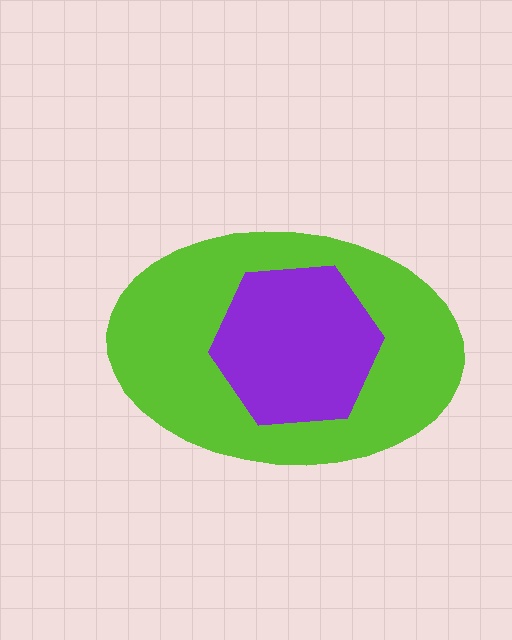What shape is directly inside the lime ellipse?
The purple hexagon.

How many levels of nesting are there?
2.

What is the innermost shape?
The purple hexagon.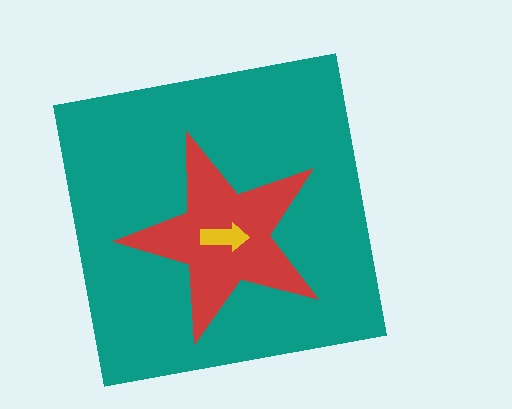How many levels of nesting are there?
3.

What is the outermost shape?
The teal square.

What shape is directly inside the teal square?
The red star.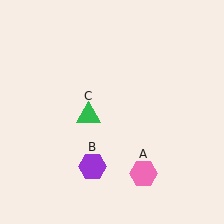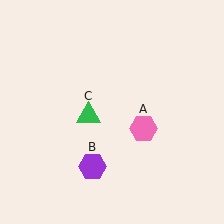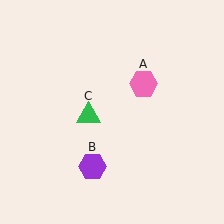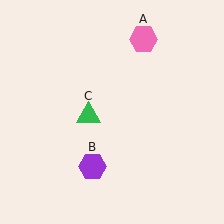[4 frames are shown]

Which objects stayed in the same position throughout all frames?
Purple hexagon (object B) and green triangle (object C) remained stationary.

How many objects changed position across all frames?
1 object changed position: pink hexagon (object A).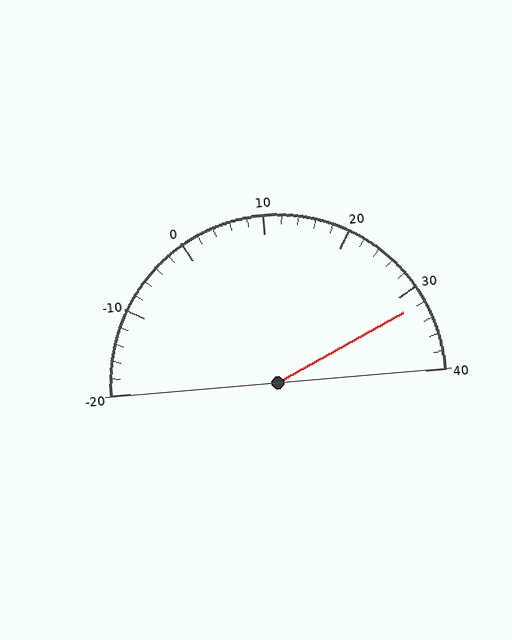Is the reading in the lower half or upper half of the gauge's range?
The reading is in the upper half of the range (-20 to 40).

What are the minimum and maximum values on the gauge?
The gauge ranges from -20 to 40.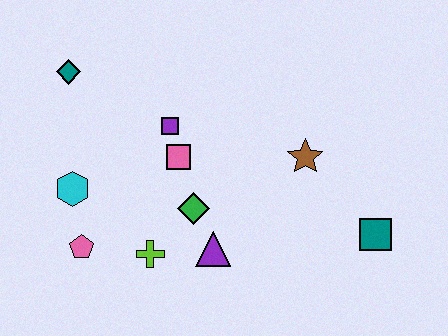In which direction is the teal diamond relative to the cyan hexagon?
The teal diamond is above the cyan hexagon.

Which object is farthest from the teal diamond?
The teal square is farthest from the teal diamond.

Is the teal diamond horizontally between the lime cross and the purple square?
No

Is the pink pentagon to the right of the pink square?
No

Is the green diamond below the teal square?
No